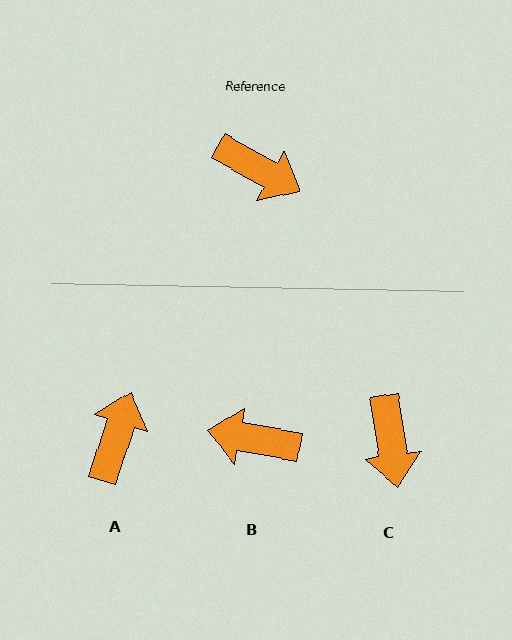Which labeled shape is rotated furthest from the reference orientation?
B, about 161 degrees away.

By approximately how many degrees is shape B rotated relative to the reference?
Approximately 161 degrees clockwise.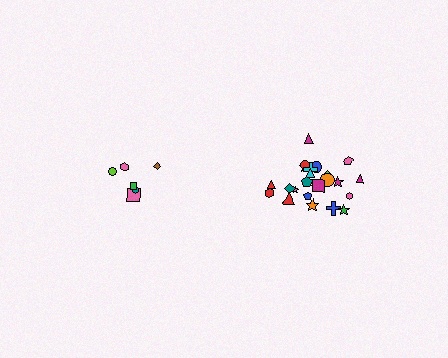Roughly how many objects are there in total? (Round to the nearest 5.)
Roughly 30 objects in total.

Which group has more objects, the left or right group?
The right group.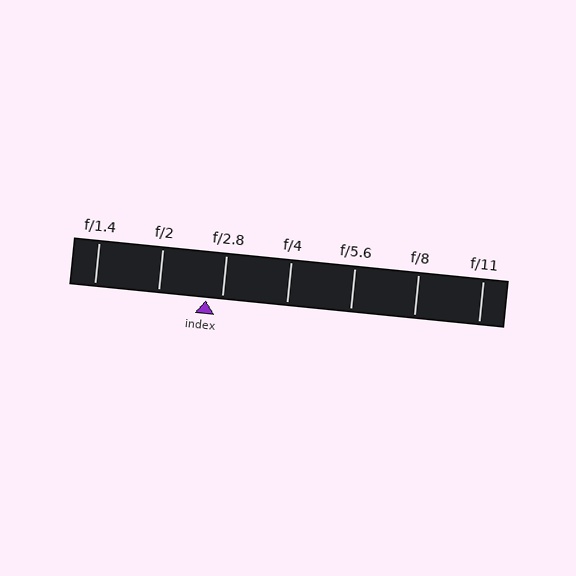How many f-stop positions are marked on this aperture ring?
There are 7 f-stop positions marked.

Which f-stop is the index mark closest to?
The index mark is closest to f/2.8.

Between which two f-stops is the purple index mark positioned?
The index mark is between f/2 and f/2.8.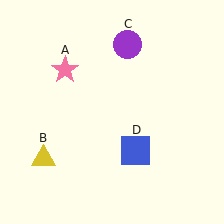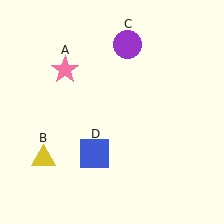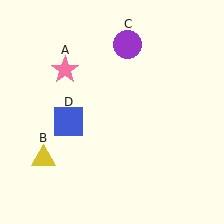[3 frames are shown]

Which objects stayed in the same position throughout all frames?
Pink star (object A) and yellow triangle (object B) and purple circle (object C) remained stationary.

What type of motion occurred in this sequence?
The blue square (object D) rotated clockwise around the center of the scene.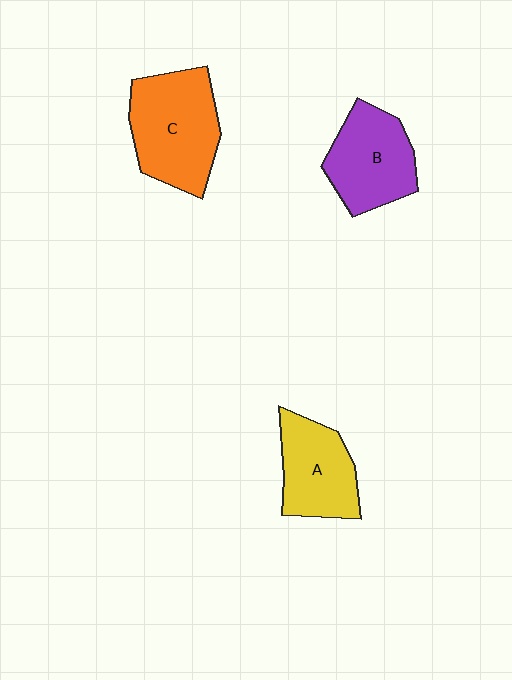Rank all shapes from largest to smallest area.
From largest to smallest: C (orange), B (purple), A (yellow).